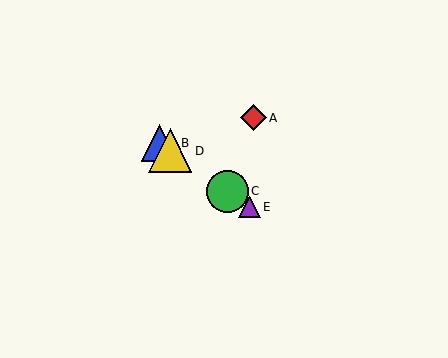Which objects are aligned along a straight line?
Objects B, C, D, E are aligned along a straight line.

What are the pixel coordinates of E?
Object E is at (249, 207).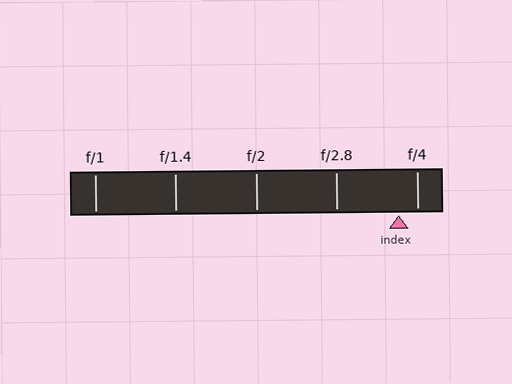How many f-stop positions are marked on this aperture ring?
There are 5 f-stop positions marked.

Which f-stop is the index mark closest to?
The index mark is closest to f/4.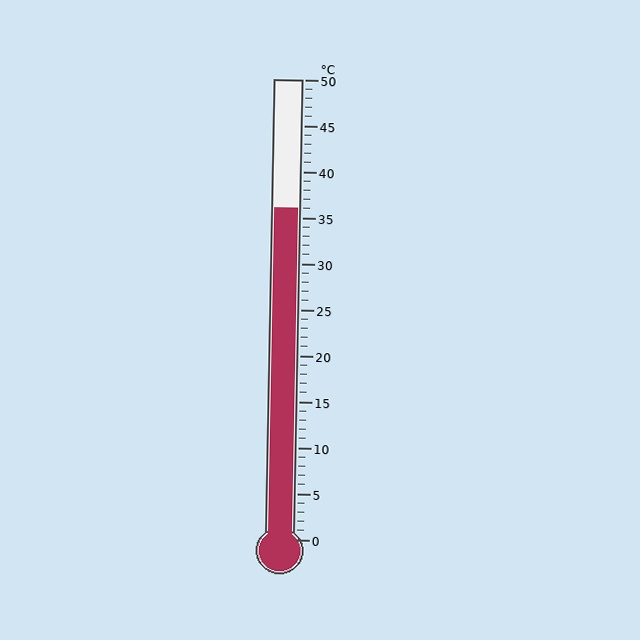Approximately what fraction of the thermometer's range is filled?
The thermometer is filled to approximately 70% of its range.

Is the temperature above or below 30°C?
The temperature is above 30°C.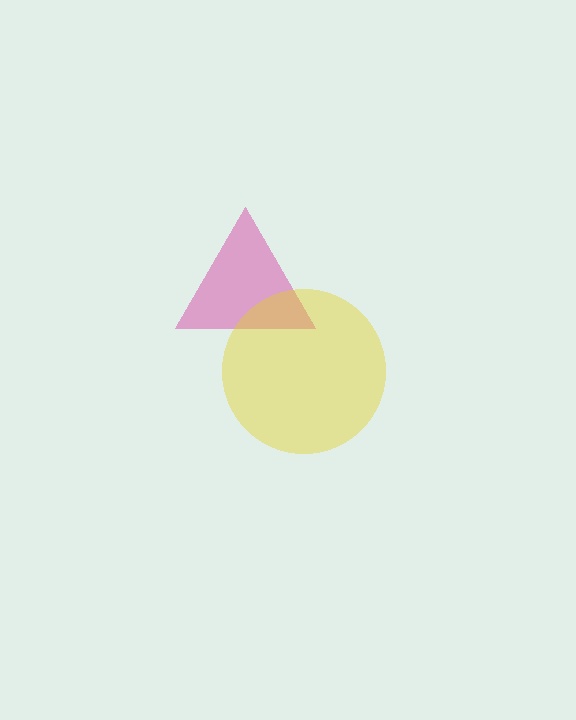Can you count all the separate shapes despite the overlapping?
Yes, there are 2 separate shapes.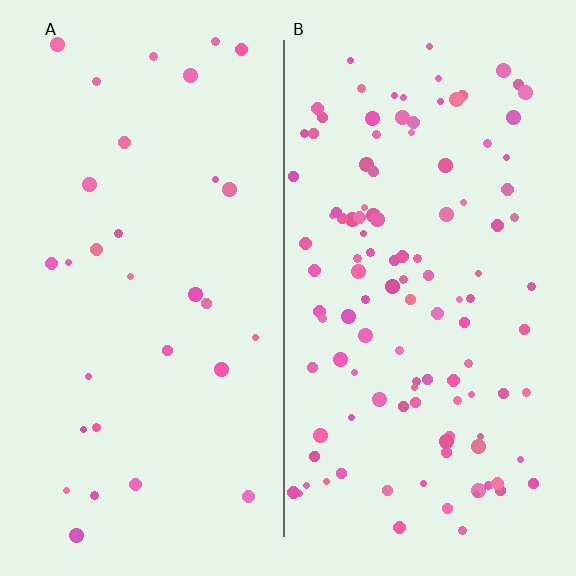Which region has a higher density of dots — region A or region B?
B (the right).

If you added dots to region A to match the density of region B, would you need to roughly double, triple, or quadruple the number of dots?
Approximately quadruple.